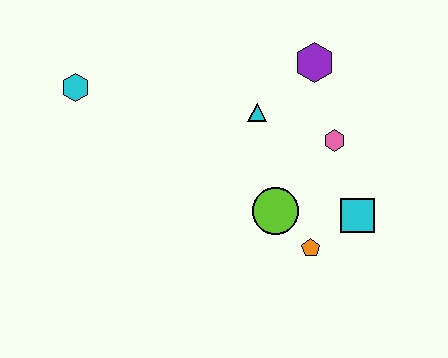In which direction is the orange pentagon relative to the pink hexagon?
The orange pentagon is below the pink hexagon.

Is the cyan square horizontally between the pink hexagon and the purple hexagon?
No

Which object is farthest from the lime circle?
The cyan hexagon is farthest from the lime circle.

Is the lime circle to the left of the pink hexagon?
Yes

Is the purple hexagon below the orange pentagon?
No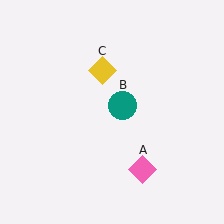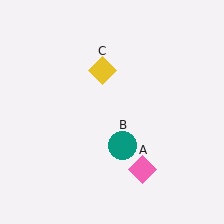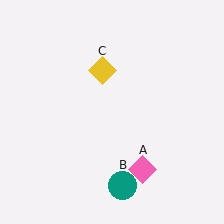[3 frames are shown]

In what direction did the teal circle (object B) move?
The teal circle (object B) moved down.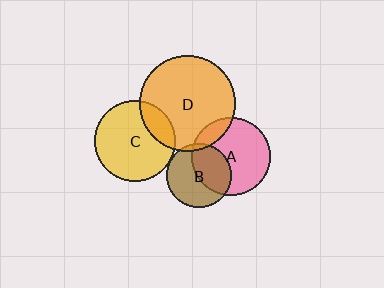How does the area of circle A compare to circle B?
Approximately 1.5 times.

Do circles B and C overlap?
Yes.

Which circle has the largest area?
Circle D (orange).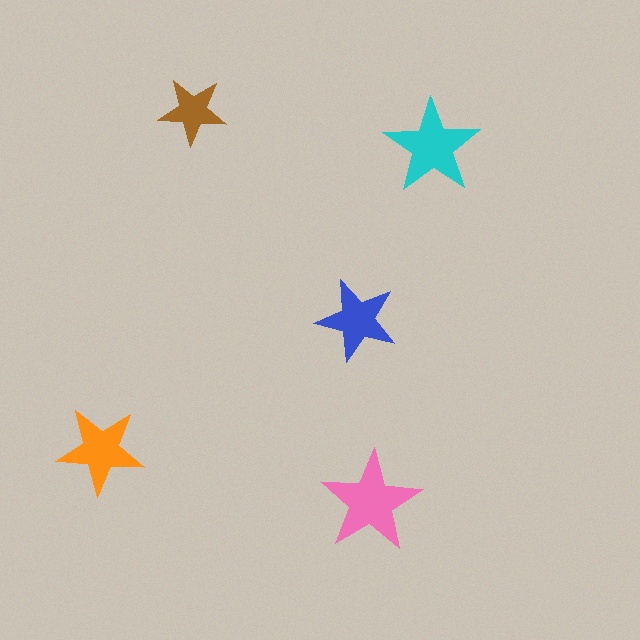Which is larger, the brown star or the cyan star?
The cyan one.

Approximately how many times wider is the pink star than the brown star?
About 1.5 times wider.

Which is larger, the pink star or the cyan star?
The pink one.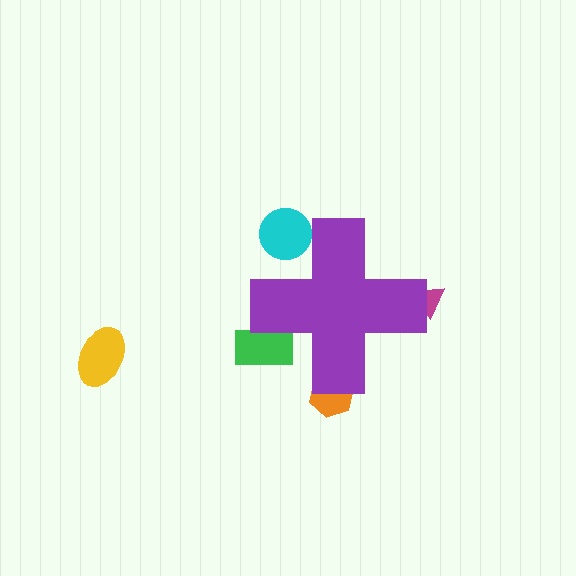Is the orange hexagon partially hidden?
Yes, the orange hexagon is partially hidden behind the purple cross.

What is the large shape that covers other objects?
A purple cross.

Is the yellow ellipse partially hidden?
No, the yellow ellipse is fully visible.